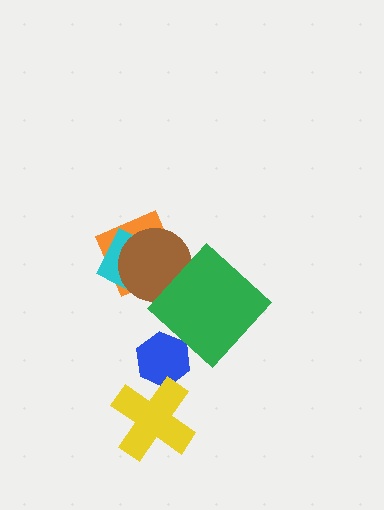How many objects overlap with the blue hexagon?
1 object overlaps with the blue hexagon.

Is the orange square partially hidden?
Yes, it is partially covered by another shape.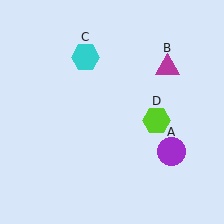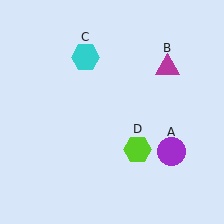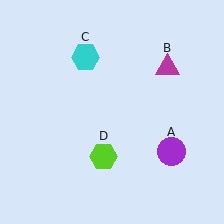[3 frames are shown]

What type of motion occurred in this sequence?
The lime hexagon (object D) rotated clockwise around the center of the scene.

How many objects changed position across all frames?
1 object changed position: lime hexagon (object D).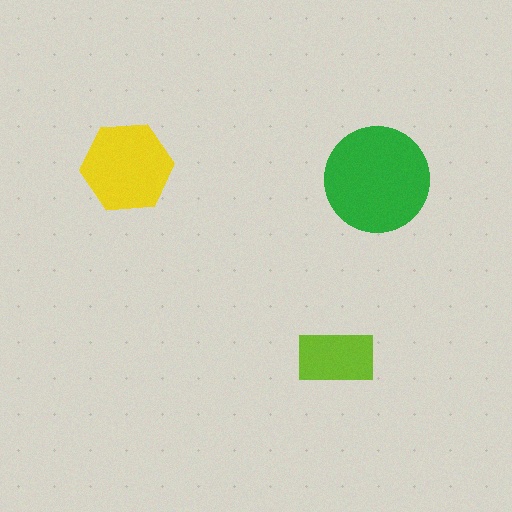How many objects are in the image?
There are 3 objects in the image.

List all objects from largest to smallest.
The green circle, the yellow hexagon, the lime rectangle.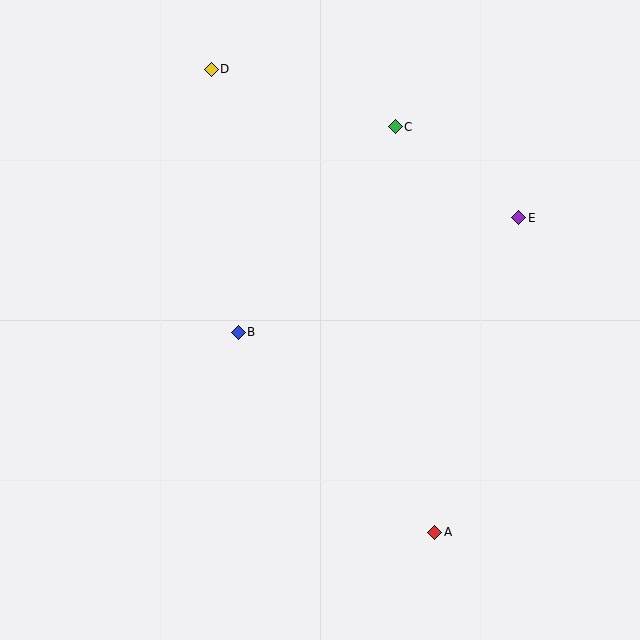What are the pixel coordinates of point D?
Point D is at (211, 69).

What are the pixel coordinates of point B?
Point B is at (238, 332).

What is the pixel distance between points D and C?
The distance between D and C is 193 pixels.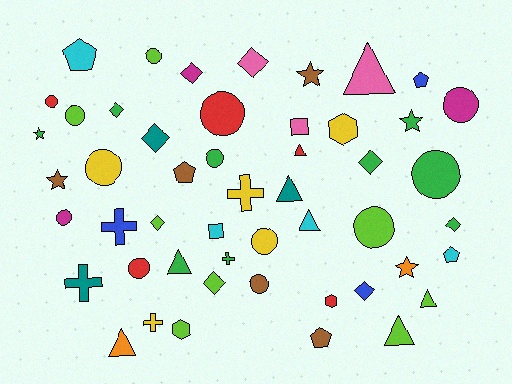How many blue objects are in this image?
There are 3 blue objects.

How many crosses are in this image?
There are 5 crosses.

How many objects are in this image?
There are 50 objects.